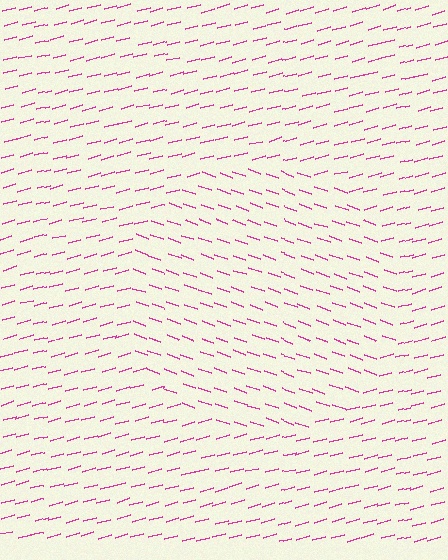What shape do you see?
I see a circle.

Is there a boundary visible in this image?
Yes, there is a texture boundary formed by a change in line orientation.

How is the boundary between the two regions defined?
The boundary is defined purely by a change in line orientation (approximately 35 degrees difference). All lines are the same color and thickness.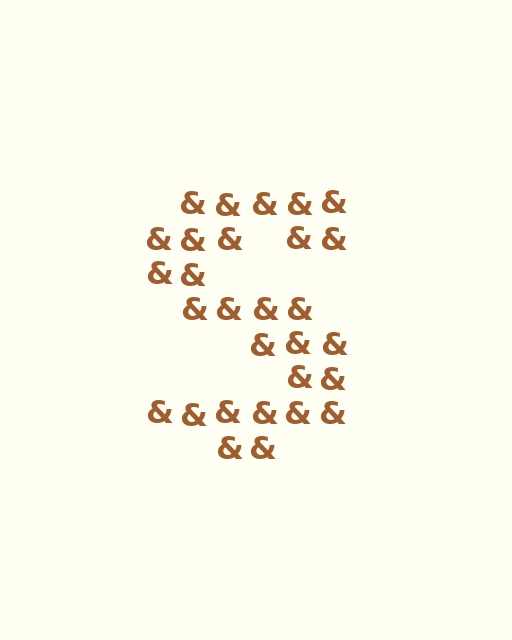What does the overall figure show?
The overall figure shows the letter S.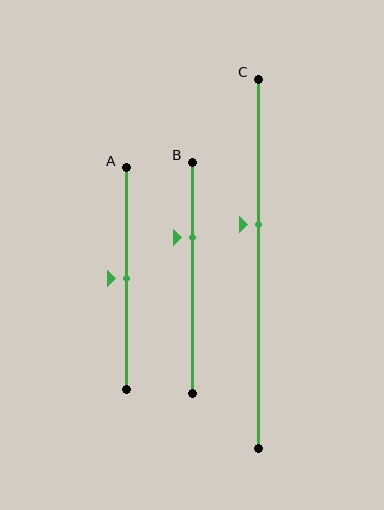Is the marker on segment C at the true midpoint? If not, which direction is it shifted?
No, the marker on segment C is shifted upward by about 11% of the segment length.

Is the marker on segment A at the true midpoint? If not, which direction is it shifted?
Yes, the marker on segment A is at the true midpoint.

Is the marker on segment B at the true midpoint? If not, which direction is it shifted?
No, the marker on segment B is shifted upward by about 17% of the segment length.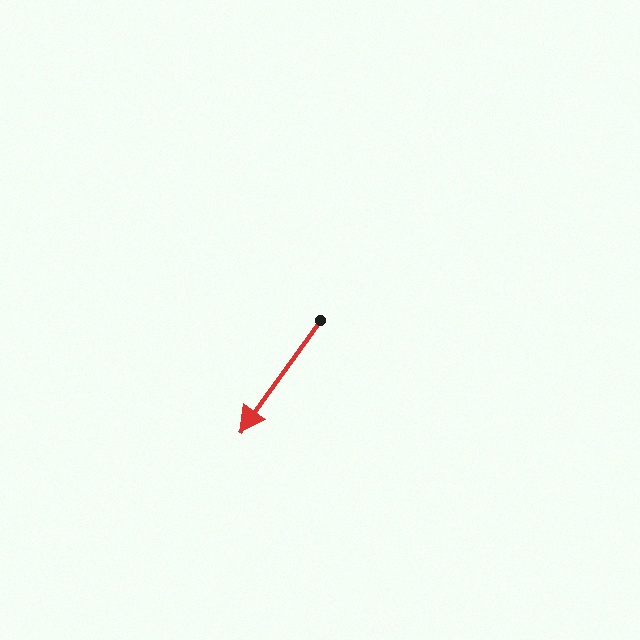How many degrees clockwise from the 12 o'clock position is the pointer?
Approximately 216 degrees.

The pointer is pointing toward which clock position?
Roughly 7 o'clock.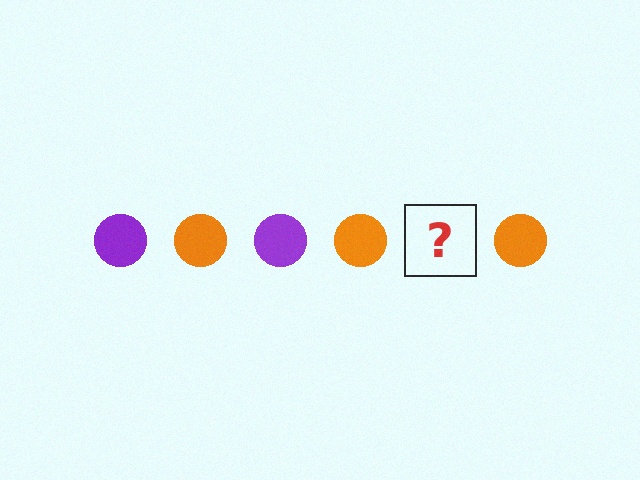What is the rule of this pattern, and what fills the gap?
The rule is that the pattern cycles through purple, orange circles. The gap should be filled with a purple circle.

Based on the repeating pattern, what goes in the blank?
The blank should be a purple circle.